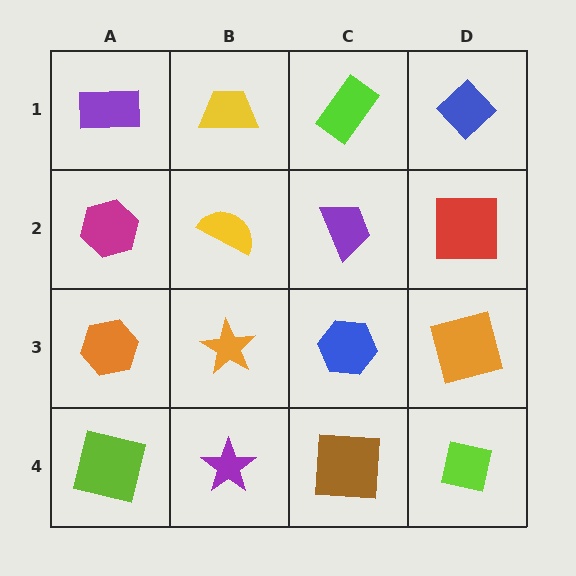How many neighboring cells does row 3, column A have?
3.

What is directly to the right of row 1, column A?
A yellow trapezoid.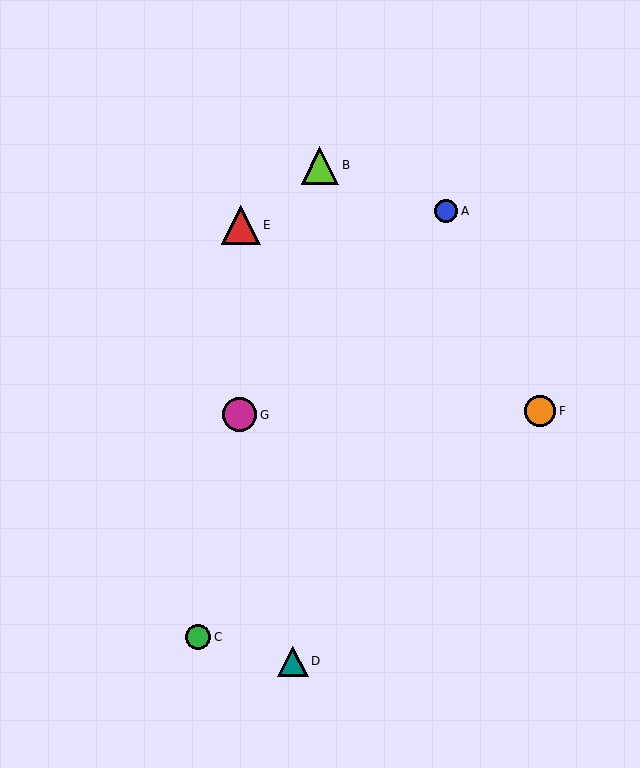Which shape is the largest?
The red triangle (labeled E) is the largest.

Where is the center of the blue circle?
The center of the blue circle is at (446, 211).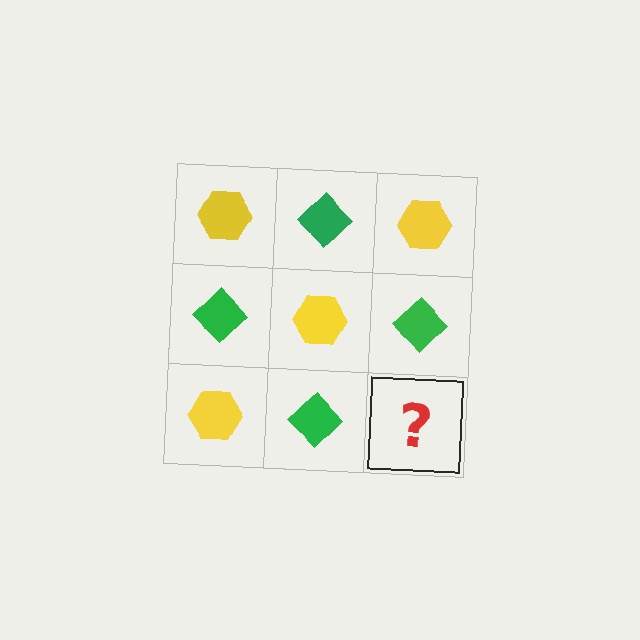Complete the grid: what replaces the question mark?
The question mark should be replaced with a yellow hexagon.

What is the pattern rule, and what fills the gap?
The rule is that it alternates yellow hexagon and green diamond in a checkerboard pattern. The gap should be filled with a yellow hexagon.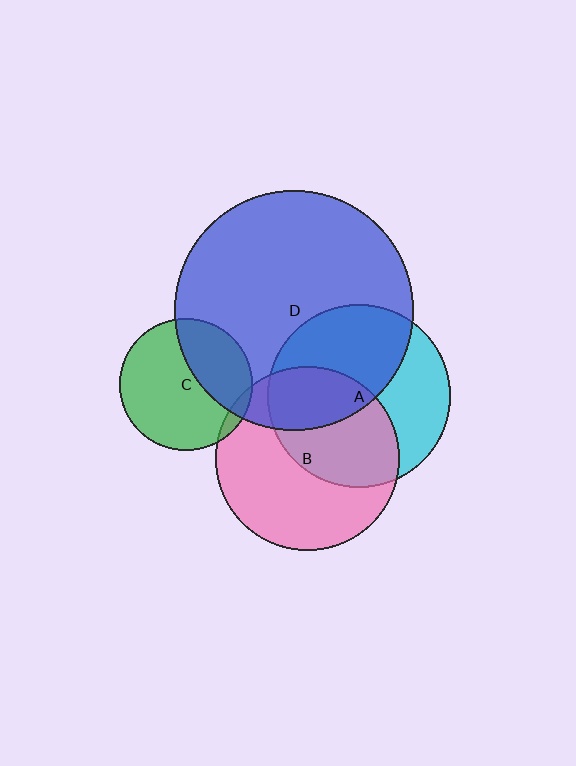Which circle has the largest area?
Circle D (blue).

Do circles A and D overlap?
Yes.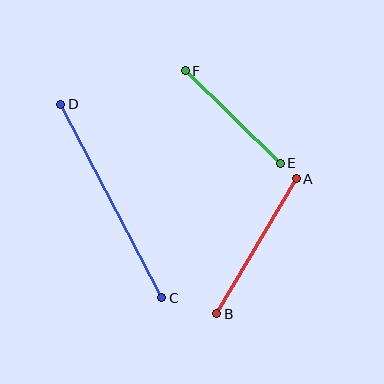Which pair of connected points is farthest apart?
Points C and D are farthest apart.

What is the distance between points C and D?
The distance is approximately 218 pixels.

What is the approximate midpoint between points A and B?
The midpoint is at approximately (256, 246) pixels.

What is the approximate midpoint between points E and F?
The midpoint is at approximately (233, 117) pixels.